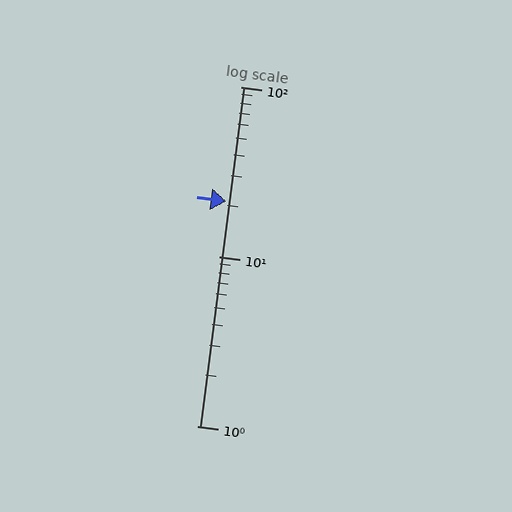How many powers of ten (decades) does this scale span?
The scale spans 2 decades, from 1 to 100.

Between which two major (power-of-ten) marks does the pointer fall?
The pointer is between 10 and 100.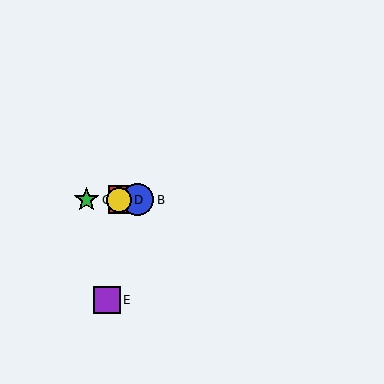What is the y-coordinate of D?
Object D is at y≈200.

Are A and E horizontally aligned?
No, A is at y≈200 and E is at y≈300.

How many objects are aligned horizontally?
4 objects (A, B, C, D) are aligned horizontally.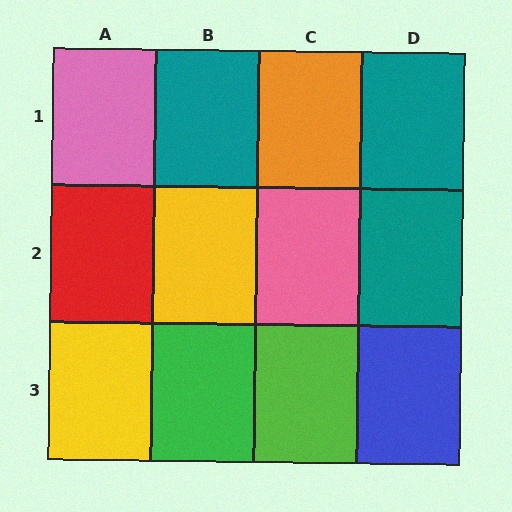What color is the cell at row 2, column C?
Pink.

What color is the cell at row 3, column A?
Yellow.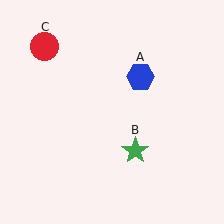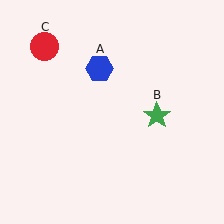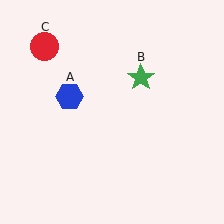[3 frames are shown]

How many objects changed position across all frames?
2 objects changed position: blue hexagon (object A), green star (object B).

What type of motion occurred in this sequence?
The blue hexagon (object A), green star (object B) rotated counterclockwise around the center of the scene.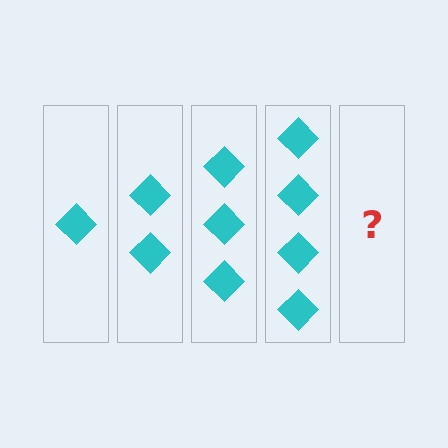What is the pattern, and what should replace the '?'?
The pattern is that each step adds one more diamond. The '?' should be 5 diamonds.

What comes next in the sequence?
The next element should be 5 diamonds.